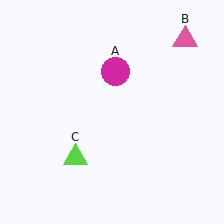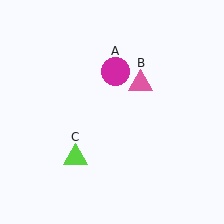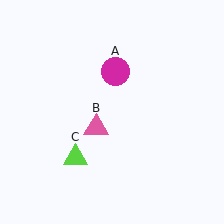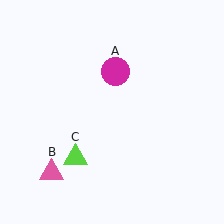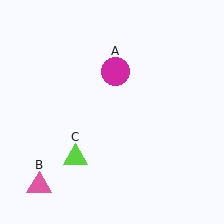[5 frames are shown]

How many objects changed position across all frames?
1 object changed position: pink triangle (object B).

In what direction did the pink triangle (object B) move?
The pink triangle (object B) moved down and to the left.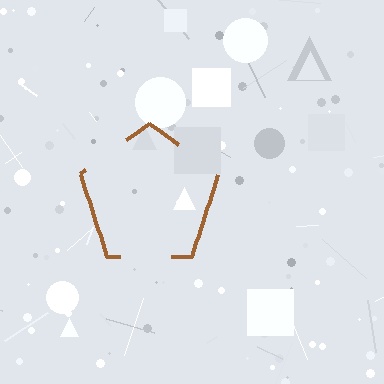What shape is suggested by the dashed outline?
The dashed outline suggests a pentagon.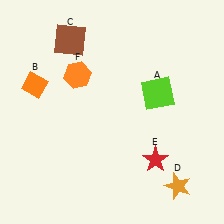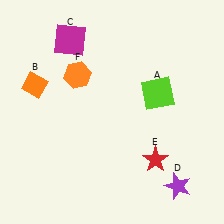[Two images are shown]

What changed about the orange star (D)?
In Image 1, D is orange. In Image 2, it changed to purple.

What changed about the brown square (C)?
In Image 1, C is brown. In Image 2, it changed to magenta.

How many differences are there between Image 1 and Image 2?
There are 2 differences between the two images.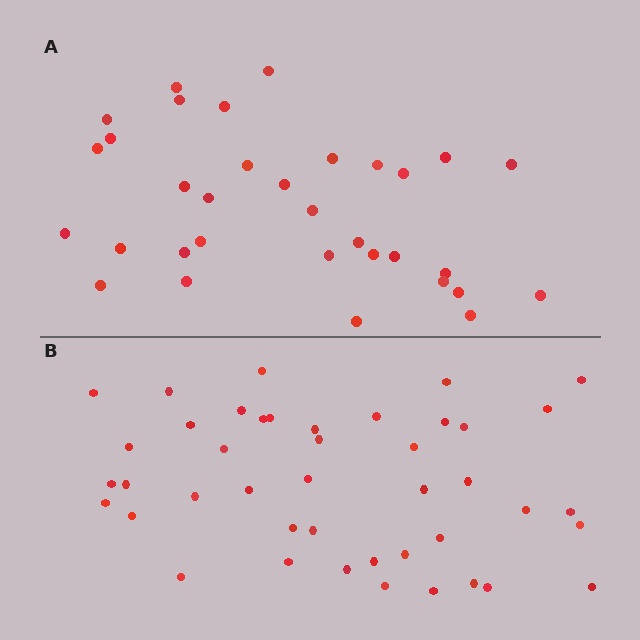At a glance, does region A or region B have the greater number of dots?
Region B (the bottom region) has more dots.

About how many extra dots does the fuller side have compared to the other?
Region B has roughly 10 or so more dots than region A.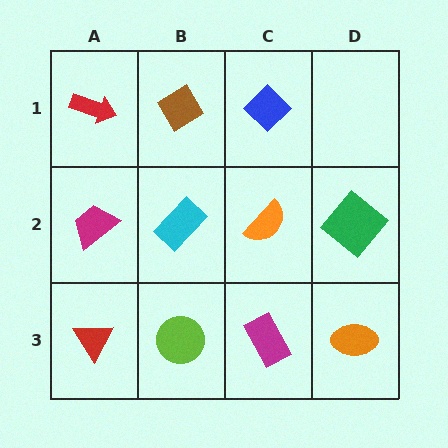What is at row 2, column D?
A green diamond.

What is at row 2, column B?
A cyan rectangle.